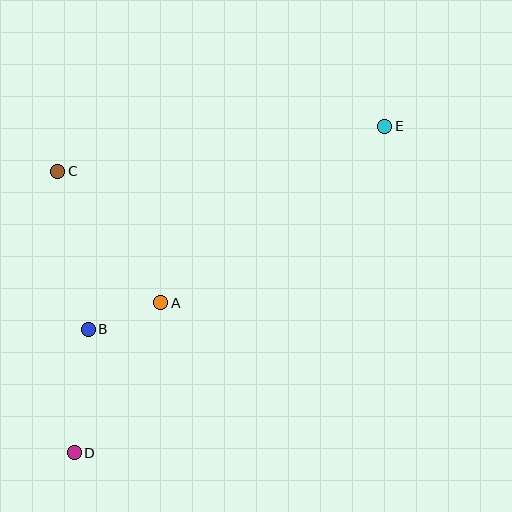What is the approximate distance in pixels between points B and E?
The distance between B and E is approximately 359 pixels.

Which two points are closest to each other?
Points A and B are closest to each other.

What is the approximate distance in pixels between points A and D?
The distance between A and D is approximately 173 pixels.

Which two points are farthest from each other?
Points D and E are farthest from each other.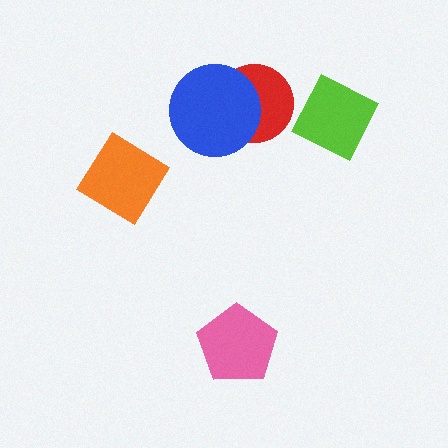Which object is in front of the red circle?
The blue circle is in front of the red circle.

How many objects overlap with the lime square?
0 objects overlap with the lime square.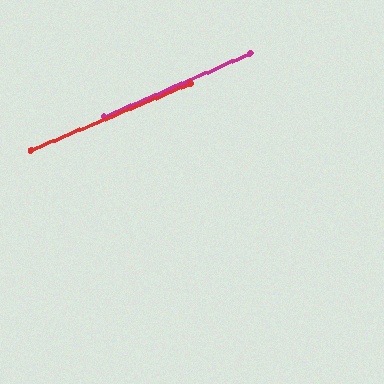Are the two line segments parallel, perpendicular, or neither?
Parallel — their directions differ by only 0.6°.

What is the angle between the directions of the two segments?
Approximately 1 degree.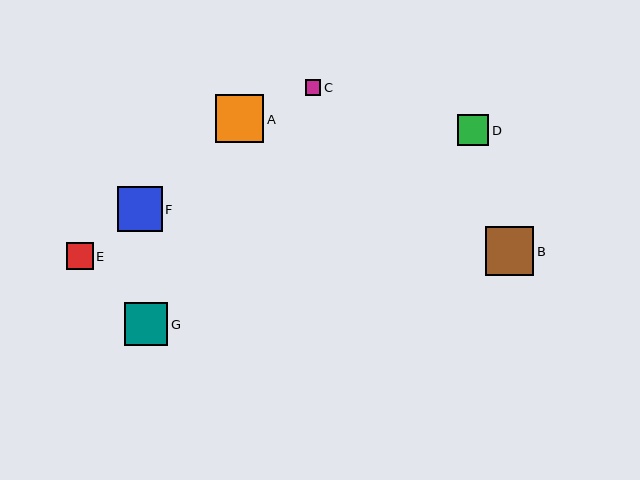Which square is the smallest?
Square C is the smallest with a size of approximately 16 pixels.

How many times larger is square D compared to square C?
Square D is approximately 1.9 times the size of square C.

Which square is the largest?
Square B is the largest with a size of approximately 49 pixels.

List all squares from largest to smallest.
From largest to smallest: B, A, F, G, D, E, C.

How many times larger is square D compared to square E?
Square D is approximately 1.2 times the size of square E.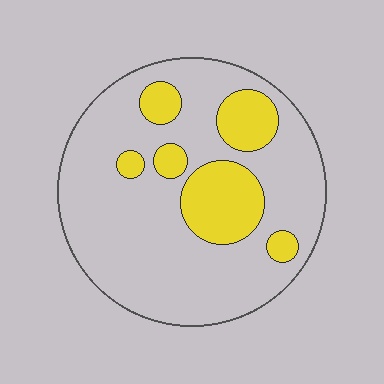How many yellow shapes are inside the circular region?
6.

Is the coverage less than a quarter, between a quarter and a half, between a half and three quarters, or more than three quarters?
Less than a quarter.